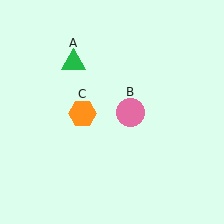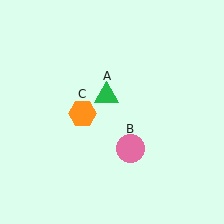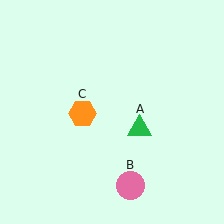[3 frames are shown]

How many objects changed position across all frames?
2 objects changed position: green triangle (object A), pink circle (object B).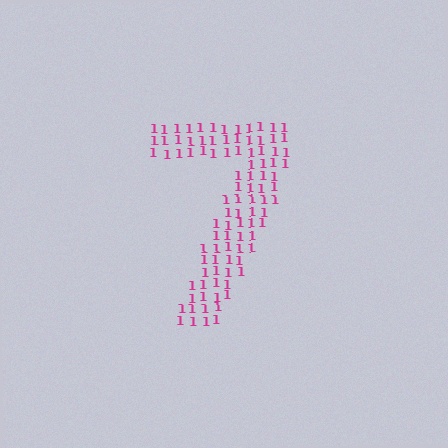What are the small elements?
The small elements are digit 1's.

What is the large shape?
The large shape is the digit 7.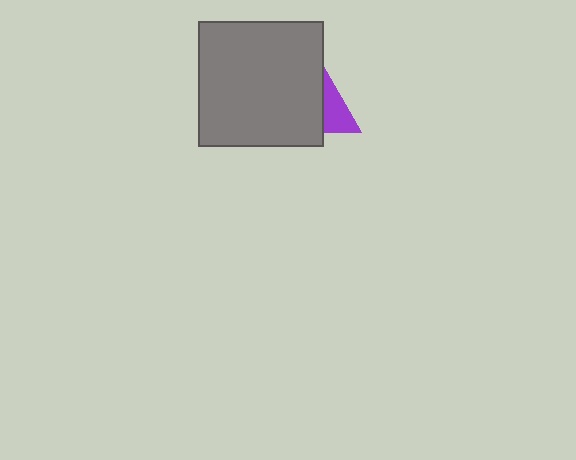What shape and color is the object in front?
The object in front is a gray square.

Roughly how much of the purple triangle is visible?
A small part of it is visible (roughly 33%).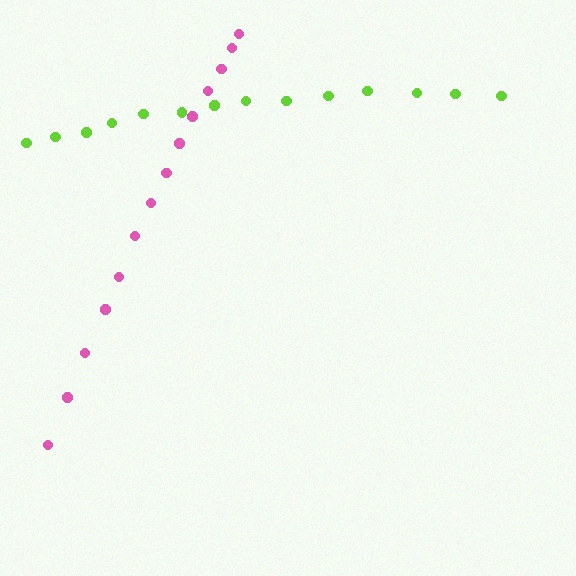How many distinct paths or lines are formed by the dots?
There are 2 distinct paths.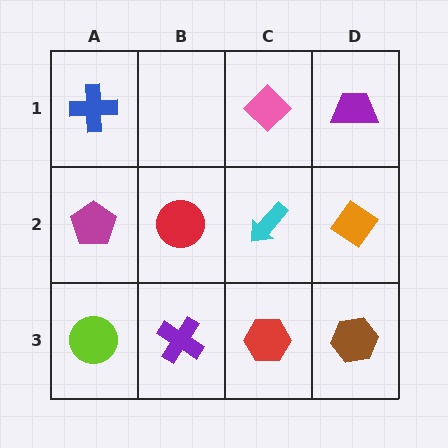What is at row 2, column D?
An orange diamond.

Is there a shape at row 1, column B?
No, that cell is empty.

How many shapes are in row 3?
4 shapes.